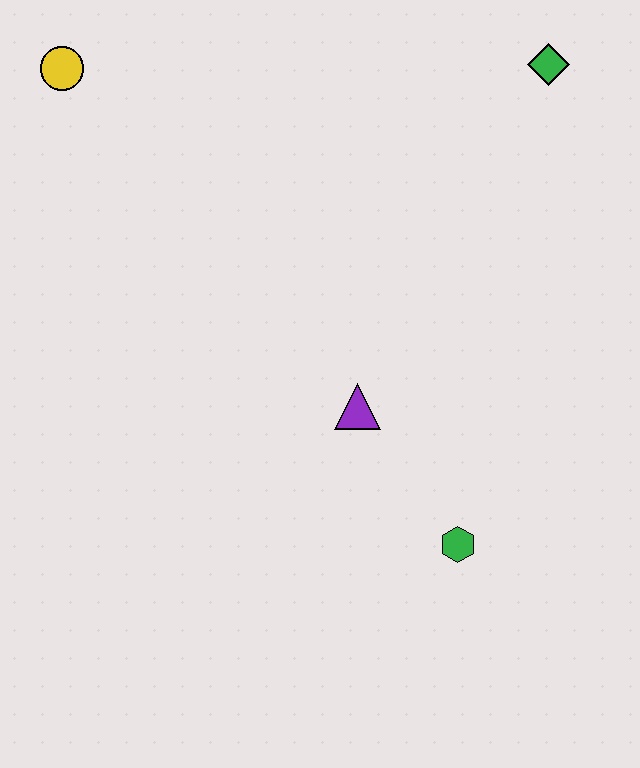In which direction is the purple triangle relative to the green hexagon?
The purple triangle is above the green hexagon.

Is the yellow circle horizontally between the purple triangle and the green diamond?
No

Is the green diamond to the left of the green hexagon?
No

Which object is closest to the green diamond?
The purple triangle is closest to the green diamond.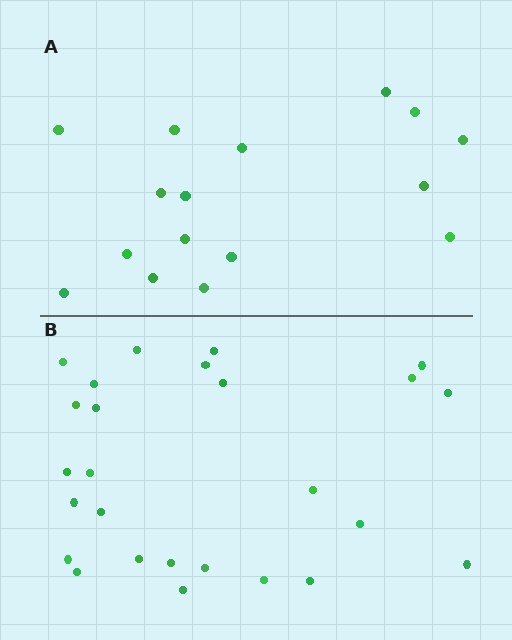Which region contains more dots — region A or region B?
Region B (the bottom region) has more dots.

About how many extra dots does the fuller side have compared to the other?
Region B has roughly 10 or so more dots than region A.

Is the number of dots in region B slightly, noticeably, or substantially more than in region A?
Region B has substantially more. The ratio is roughly 1.6 to 1.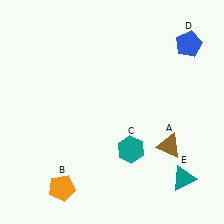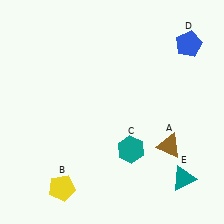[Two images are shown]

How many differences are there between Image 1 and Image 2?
There is 1 difference between the two images.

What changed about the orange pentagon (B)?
In Image 1, B is orange. In Image 2, it changed to yellow.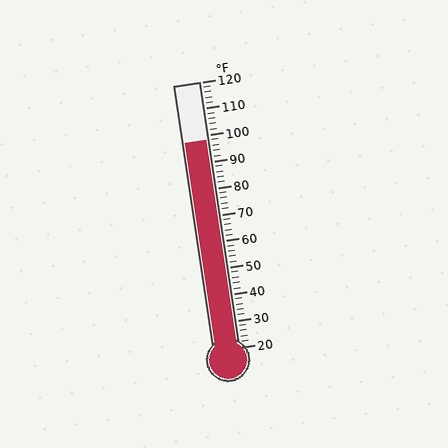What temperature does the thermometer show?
The thermometer shows approximately 98°F.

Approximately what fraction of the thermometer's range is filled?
The thermometer is filled to approximately 80% of its range.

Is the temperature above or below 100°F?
The temperature is below 100°F.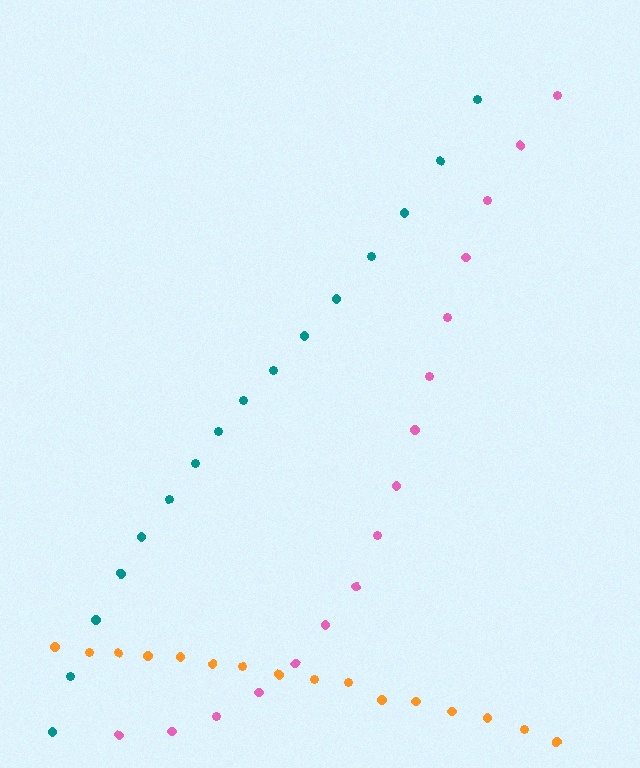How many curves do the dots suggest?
There are 3 distinct paths.